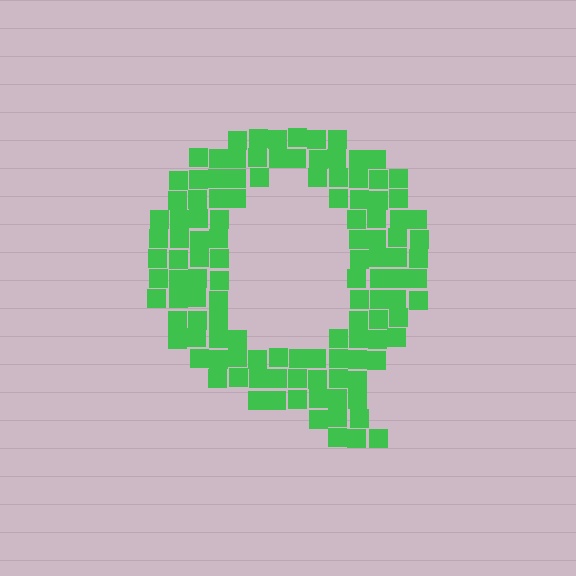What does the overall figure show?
The overall figure shows the letter Q.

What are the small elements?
The small elements are squares.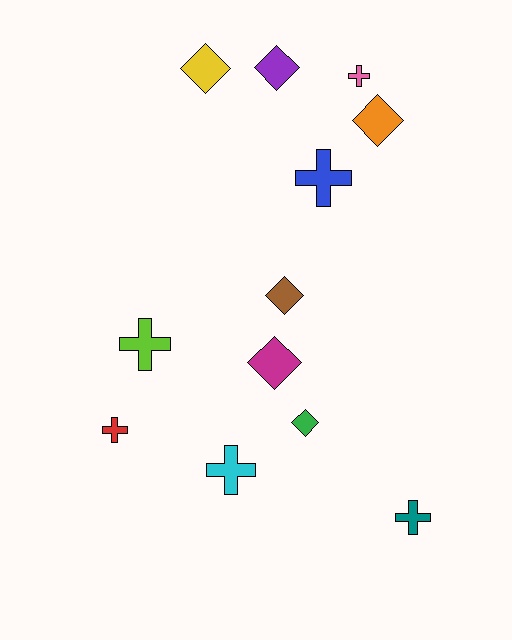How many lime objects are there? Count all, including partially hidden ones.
There is 1 lime object.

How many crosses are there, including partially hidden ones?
There are 6 crosses.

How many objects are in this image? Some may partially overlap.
There are 12 objects.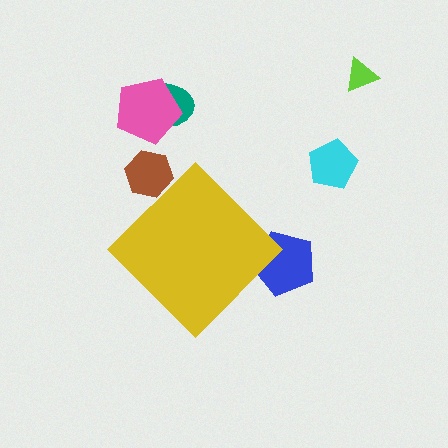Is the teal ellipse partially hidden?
No, the teal ellipse is fully visible.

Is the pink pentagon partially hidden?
No, the pink pentagon is fully visible.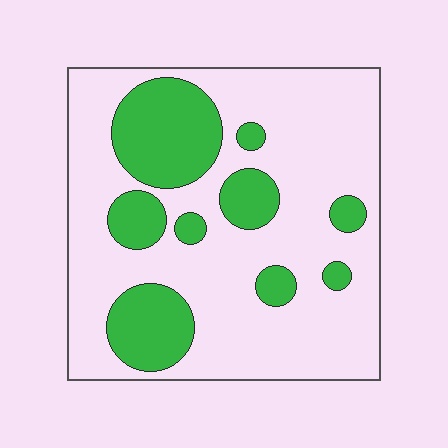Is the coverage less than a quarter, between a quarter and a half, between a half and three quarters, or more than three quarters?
Between a quarter and a half.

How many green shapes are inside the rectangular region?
9.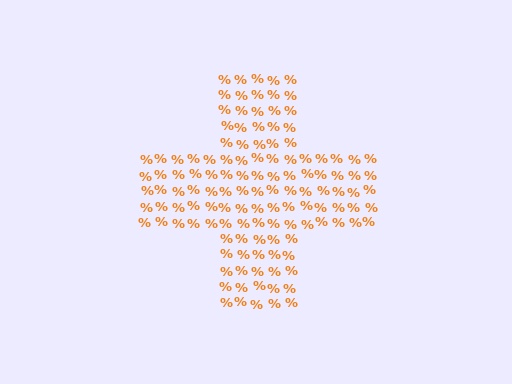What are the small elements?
The small elements are percent signs.